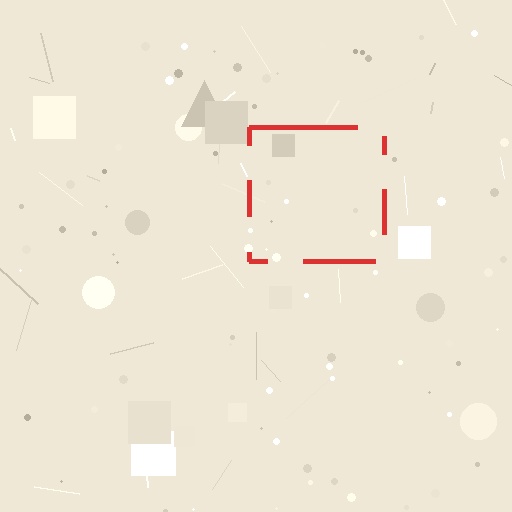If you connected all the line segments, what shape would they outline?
They would outline a square.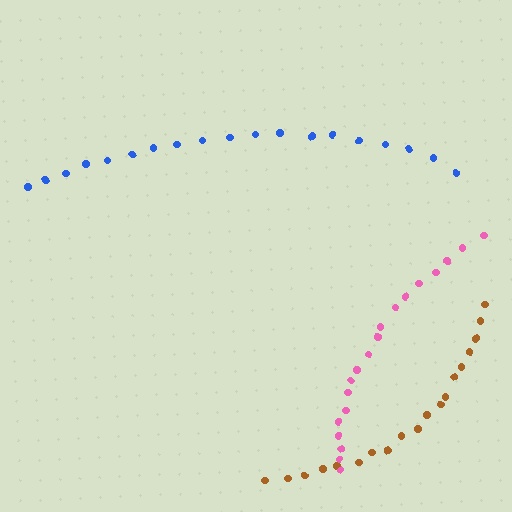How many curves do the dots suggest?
There are 3 distinct paths.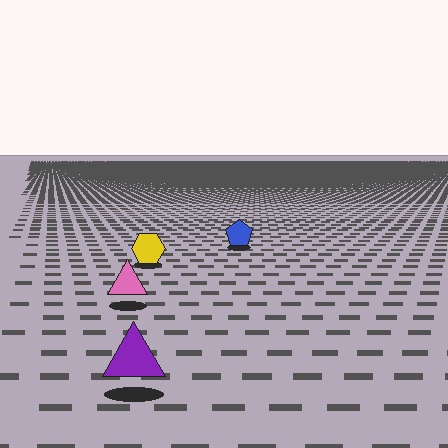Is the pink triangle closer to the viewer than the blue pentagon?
Yes. The pink triangle is closer — you can tell from the texture gradient: the ground texture is coarser near it.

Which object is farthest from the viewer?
The blue pentagon is farthest from the viewer. It appears smaller and the ground texture around it is denser.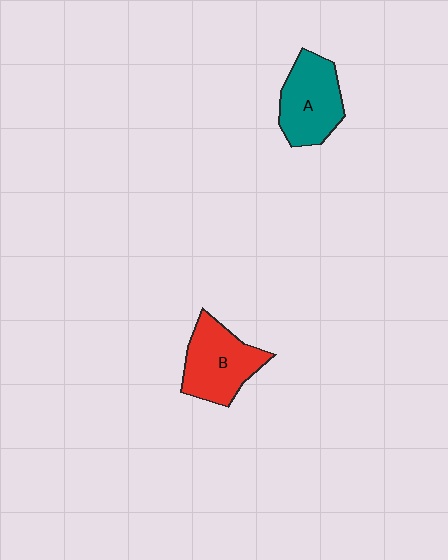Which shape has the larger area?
Shape B (red).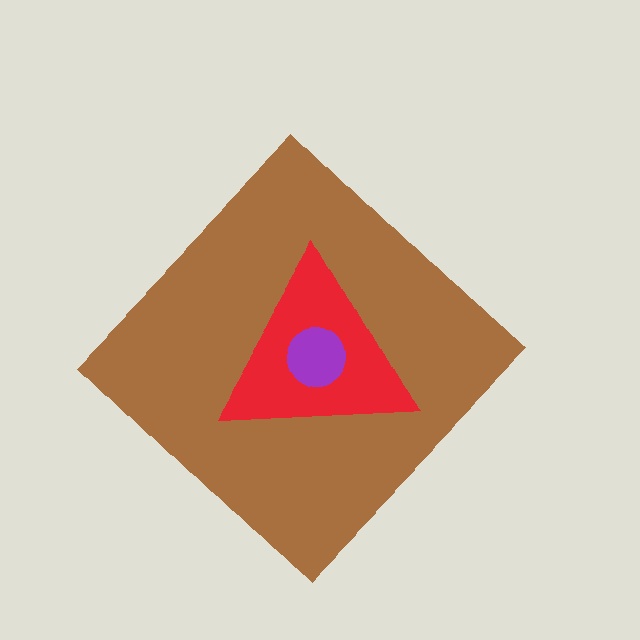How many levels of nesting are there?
3.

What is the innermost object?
The purple circle.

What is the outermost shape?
The brown diamond.